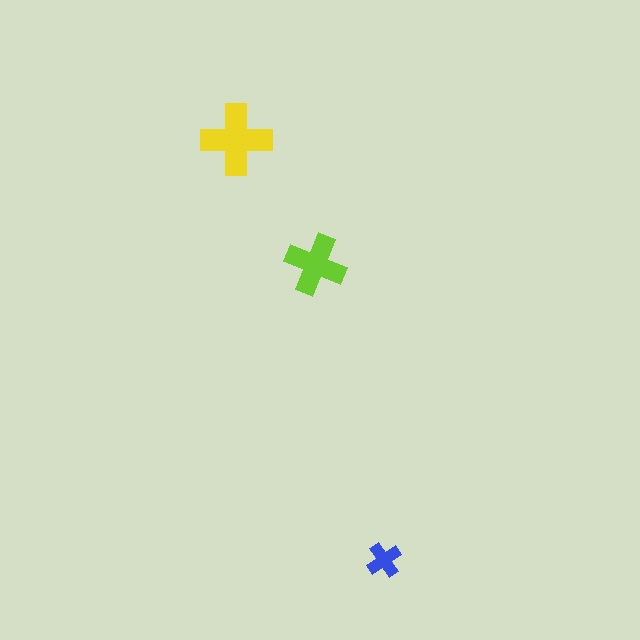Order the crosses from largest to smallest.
the yellow one, the lime one, the blue one.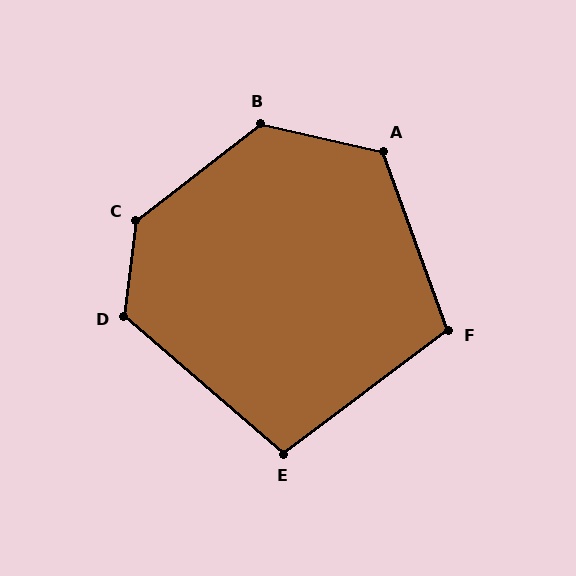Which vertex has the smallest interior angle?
E, at approximately 102 degrees.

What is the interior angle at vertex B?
Approximately 130 degrees (obtuse).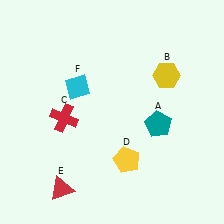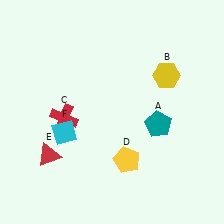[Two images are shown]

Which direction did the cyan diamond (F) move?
The cyan diamond (F) moved down.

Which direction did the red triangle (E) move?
The red triangle (E) moved up.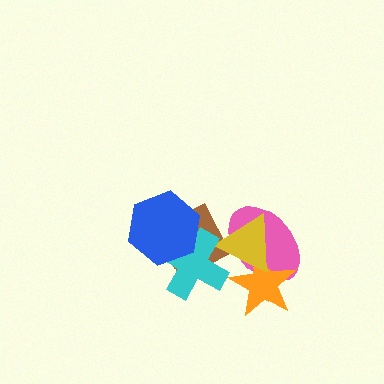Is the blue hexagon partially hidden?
No, no other shape covers it.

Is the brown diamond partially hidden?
Yes, it is partially covered by another shape.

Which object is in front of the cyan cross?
The blue hexagon is in front of the cyan cross.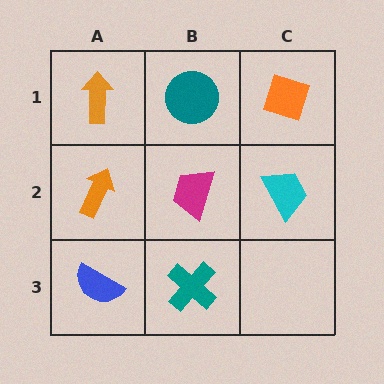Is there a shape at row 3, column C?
No, that cell is empty.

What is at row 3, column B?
A teal cross.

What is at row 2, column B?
A magenta trapezoid.